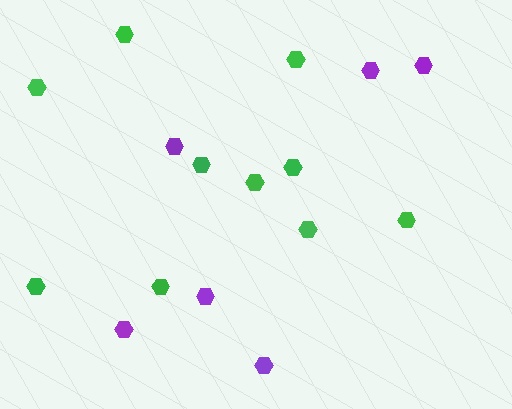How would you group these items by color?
There are 2 groups: one group of green hexagons (10) and one group of purple hexagons (6).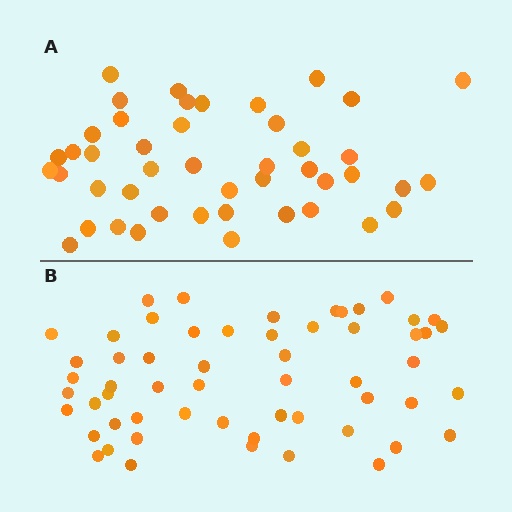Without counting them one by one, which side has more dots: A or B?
Region B (the bottom region) has more dots.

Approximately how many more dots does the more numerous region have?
Region B has roughly 12 or so more dots than region A.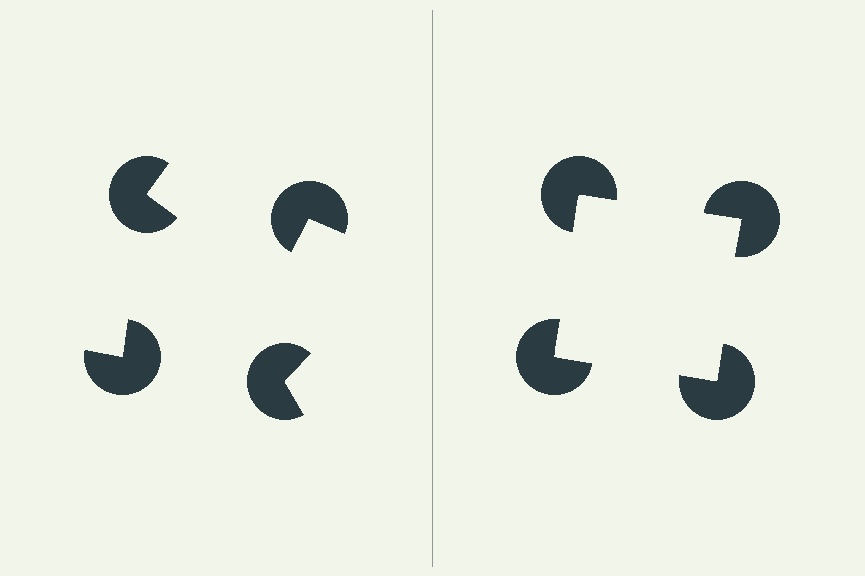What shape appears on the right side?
An illusory square.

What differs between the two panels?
The pac-man discs are positioned identically on both sides; only the wedge orientations differ. On the right they align to a square; on the left they are misaligned.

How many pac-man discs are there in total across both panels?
8 — 4 on each side.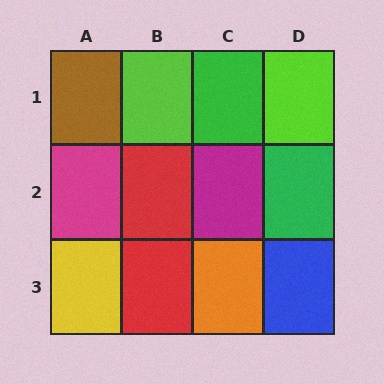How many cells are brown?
1 cell is brown.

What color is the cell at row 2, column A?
Magenta.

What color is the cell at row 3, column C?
Orange.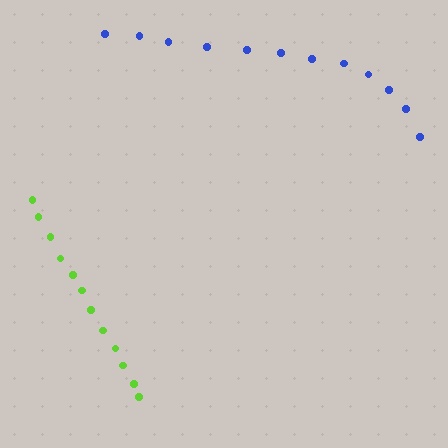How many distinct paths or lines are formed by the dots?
There are 2 distinct paths.